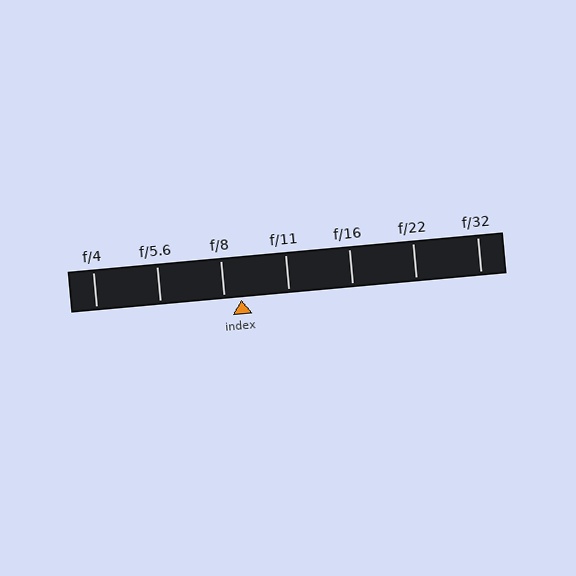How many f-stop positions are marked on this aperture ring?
There are 7 f-stop positions marked.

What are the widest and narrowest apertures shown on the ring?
The widest aperture shown is f/4 and the narrowest is f/32.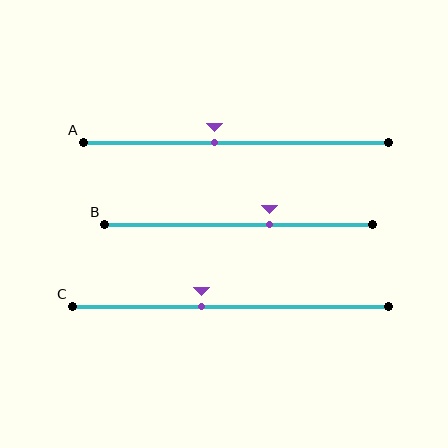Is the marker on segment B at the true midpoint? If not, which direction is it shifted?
No, the marker on segment B is shifted to the right by about 12% of the segment length.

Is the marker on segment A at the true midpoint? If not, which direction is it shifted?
No, the marker on segment A is shifted to the left by about 7% of the segment length.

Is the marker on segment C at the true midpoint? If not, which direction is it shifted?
No, the marker on segment C is shifted to the left by about 9% of the segment length.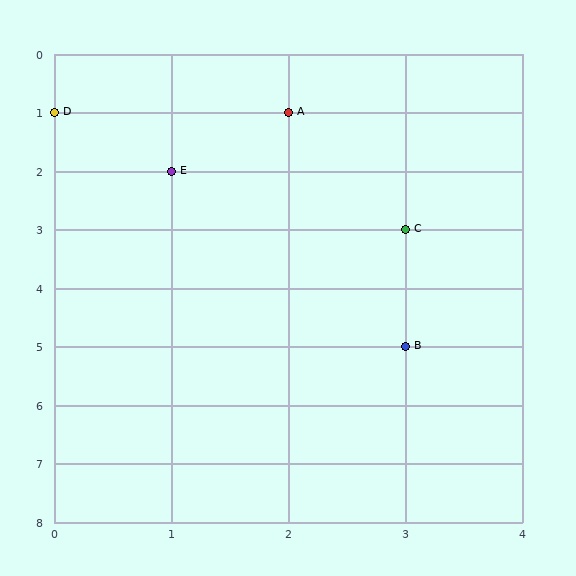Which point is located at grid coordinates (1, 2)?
Point E is at (1, 2).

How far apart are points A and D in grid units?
Points A and D are 2 columns apart.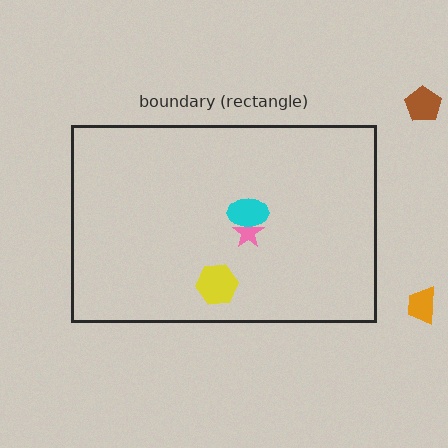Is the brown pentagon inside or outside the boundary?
Outside.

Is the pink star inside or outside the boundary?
Inside.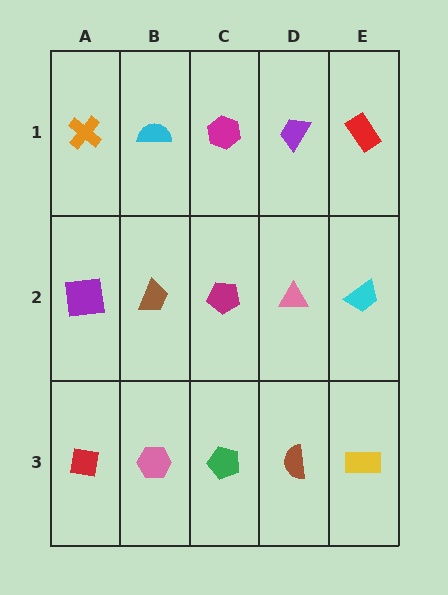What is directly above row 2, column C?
A magenta hexagon.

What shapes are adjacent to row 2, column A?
An orange cross (row 1, column A), a red square (row 3, column A), a brown trapezoid (row 2, column B).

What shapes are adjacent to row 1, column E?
A cyan trapezoid (row 2, column E), a purple trapezoid (row 1, column D).